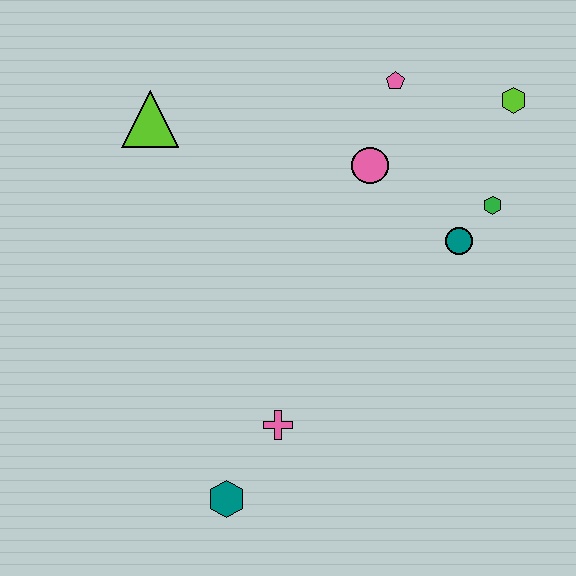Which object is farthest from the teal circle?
The teal hexagon is farthest from the teal circle.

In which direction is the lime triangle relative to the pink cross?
The lime triangle is above the pink cross.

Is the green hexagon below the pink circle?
Yes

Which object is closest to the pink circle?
The pink pentagon is closest to the pink circle.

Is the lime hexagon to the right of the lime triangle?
Yes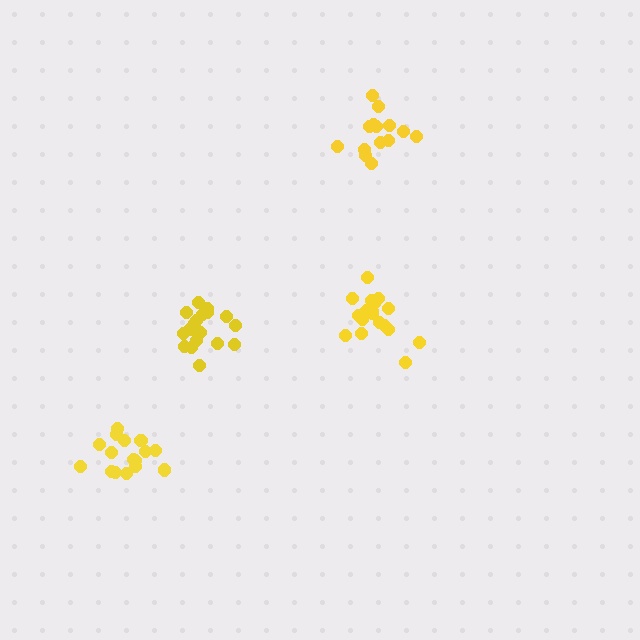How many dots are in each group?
Group 1: 14 dots, Group 2: 18 dots, Group 3: 19 dots, Group 4: 17 dots (68 total).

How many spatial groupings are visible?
There are 4 spatial groupings.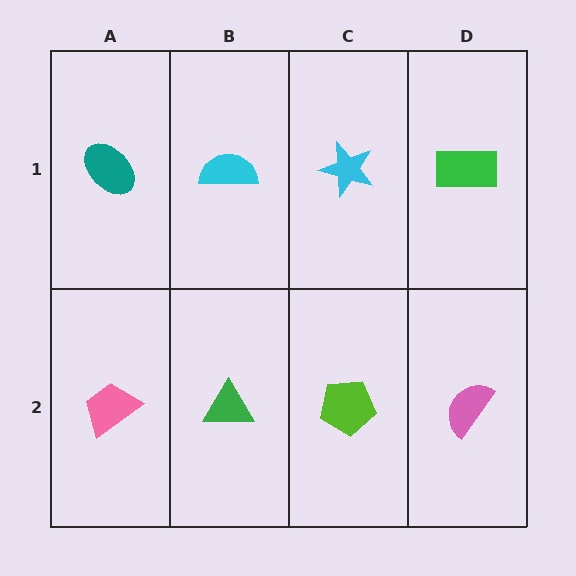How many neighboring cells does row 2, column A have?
2.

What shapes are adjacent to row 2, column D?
A green rectangle (row 1, column D), a lime pentagon (row 2, column C).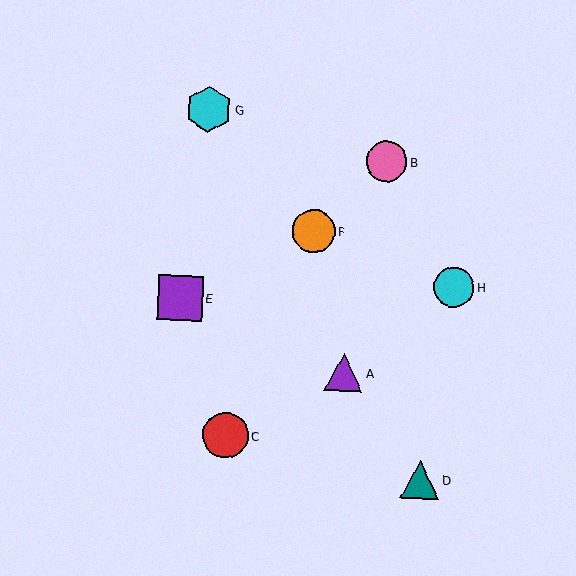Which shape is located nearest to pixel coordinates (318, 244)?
The orange circle (labeled F) at (314, 231) is nearest to that location.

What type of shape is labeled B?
Shape B is a pink circle.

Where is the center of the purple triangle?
The center of the purple triangle is at (343, 372).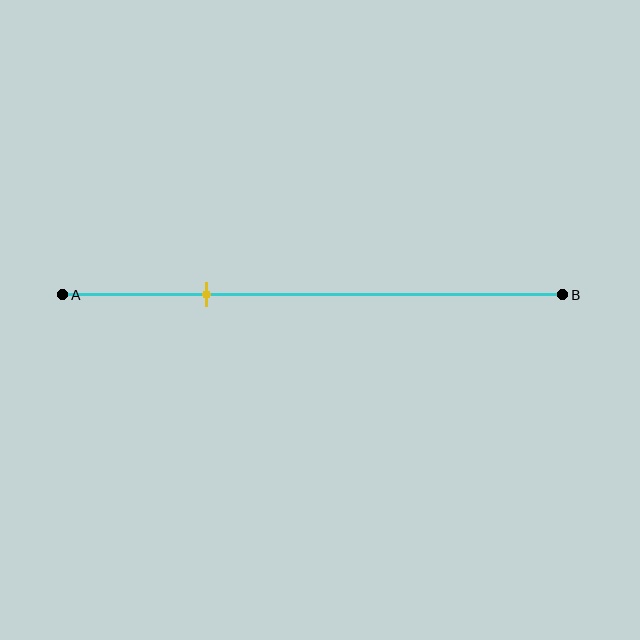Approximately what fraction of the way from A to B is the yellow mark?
The yellow mark is approximately 30% of the way from A to B.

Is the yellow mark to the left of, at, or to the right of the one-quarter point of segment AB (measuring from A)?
The yellow mark is to the right of the one-quarter point of segment AB.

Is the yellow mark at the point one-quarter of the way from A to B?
No, the mark is at about 30% from A, not at the 25% one-quarter point.